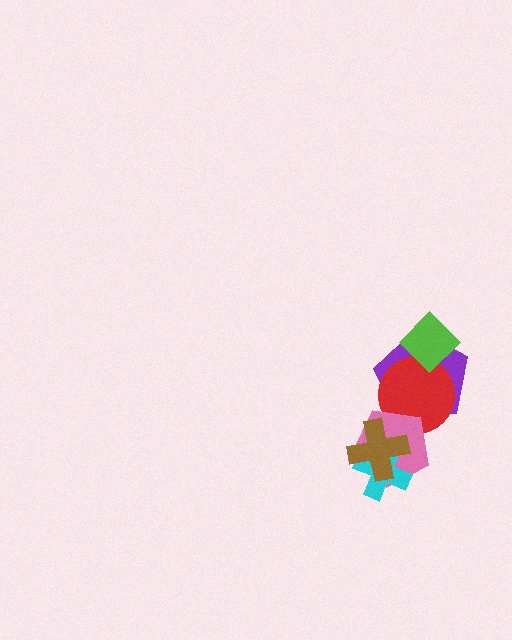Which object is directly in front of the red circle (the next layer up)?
The pink pentagon is directly in front of the red circle.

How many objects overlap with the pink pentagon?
4 objects overlap with the pink pentagon.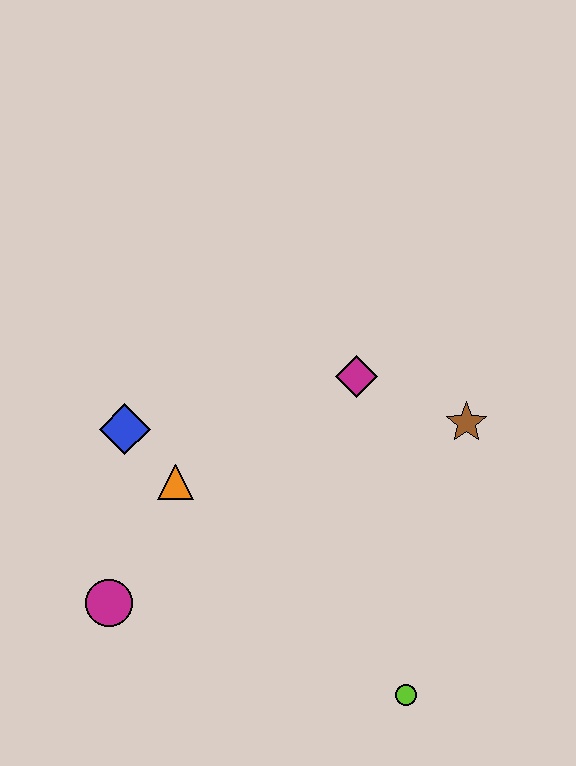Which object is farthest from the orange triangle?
The lime circle is farthest from the orange triangle.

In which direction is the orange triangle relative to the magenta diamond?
The orange triangle is to the left of the magenta diamond.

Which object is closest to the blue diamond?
The orange triangle is closest to the blue diamond.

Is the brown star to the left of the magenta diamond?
No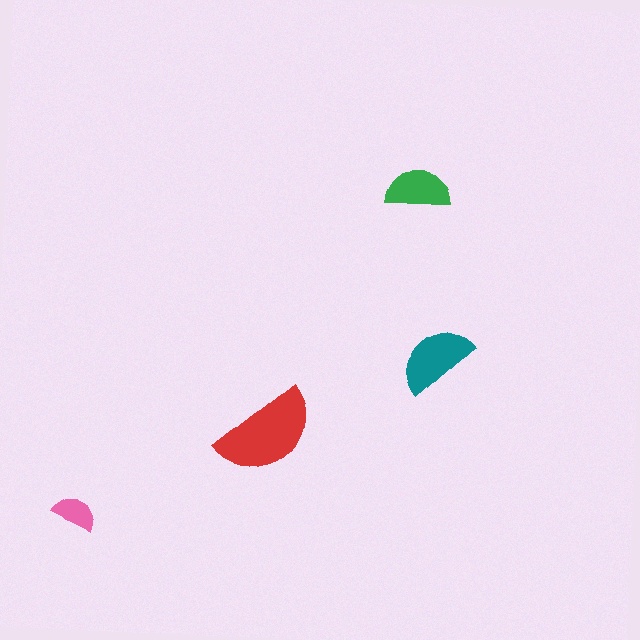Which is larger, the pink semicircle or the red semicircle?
The red one.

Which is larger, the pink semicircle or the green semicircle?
The green one.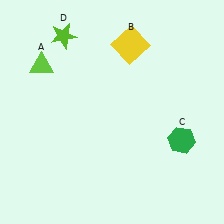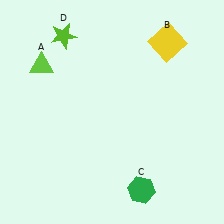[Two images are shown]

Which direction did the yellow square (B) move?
The yellow square (B) moved right.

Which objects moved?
The objects that moved are: the yellow square (B), the green hexagon (C).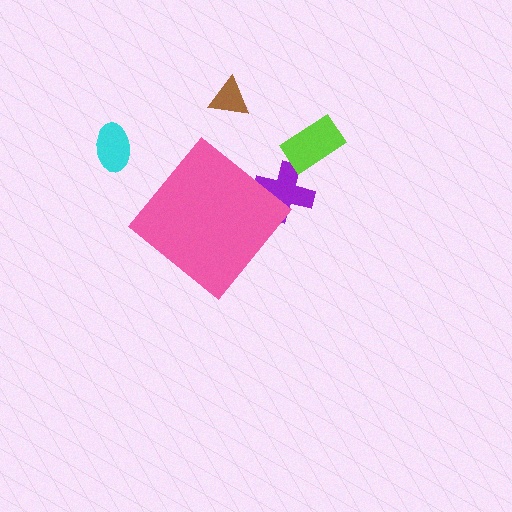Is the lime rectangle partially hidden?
No, the lime rectangle is fully visible.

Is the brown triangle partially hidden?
No, the brown triangle is fully visible.